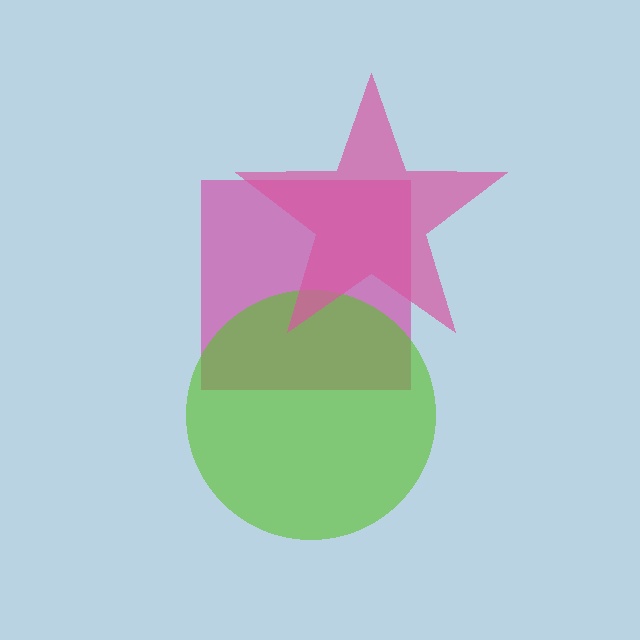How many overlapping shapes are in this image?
There are 3 overlapping shapes in the image.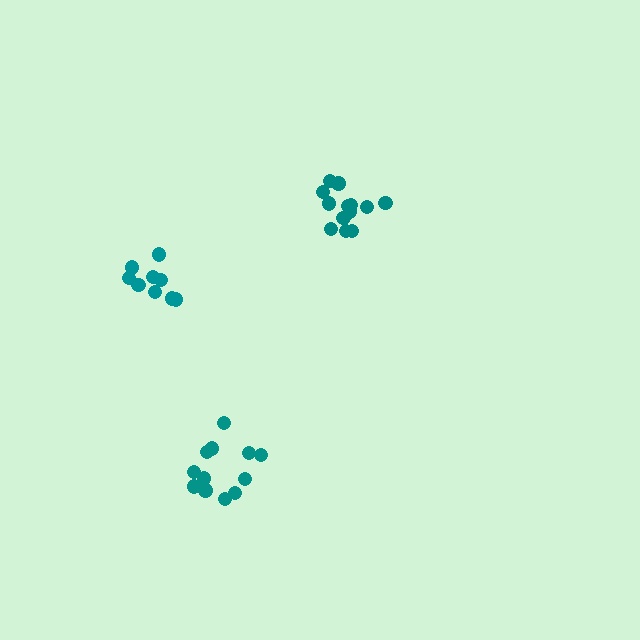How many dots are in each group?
Group 1: 12 dots, Group 2: 9 dots, Group 3: 13 dots (34 total).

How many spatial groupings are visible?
There are 3 spatial groupings.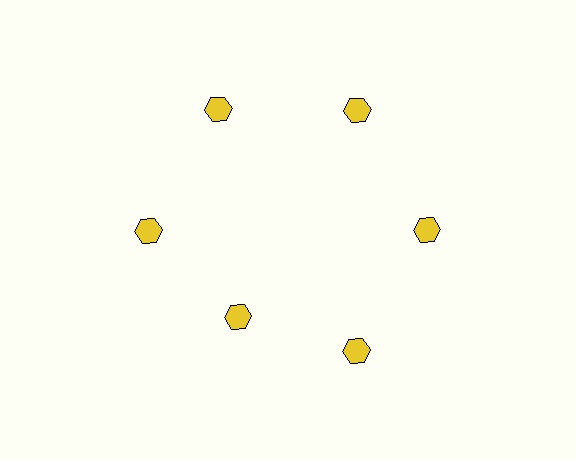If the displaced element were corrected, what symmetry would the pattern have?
It would have 6-fold rotational symmetry — the pattern would map onto itself every 60 degrees.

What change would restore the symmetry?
The symmetry would be restored by moving it outward, back onto the ring so that all 6 hexagons sit at equal angles and equal distance from the center.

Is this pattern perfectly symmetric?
No. The 6 yellow hexagons are arranged in a ring, but one element near the 7 o'clock position is pulled inward toward the center, breaking the 6-fold rotational symmetry.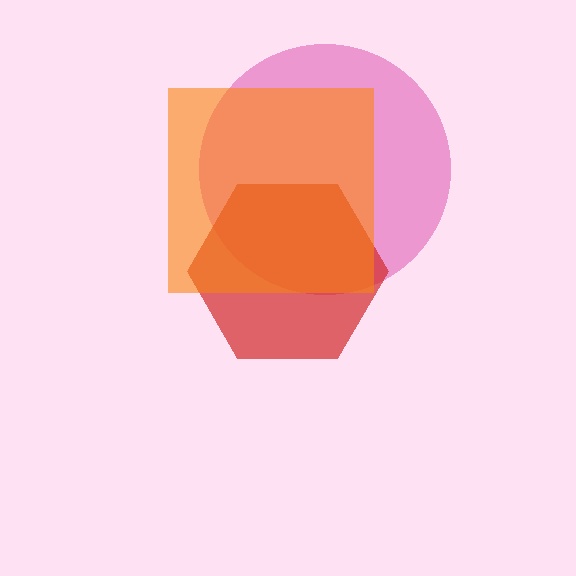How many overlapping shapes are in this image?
There are 3 overlapping shapes in the image.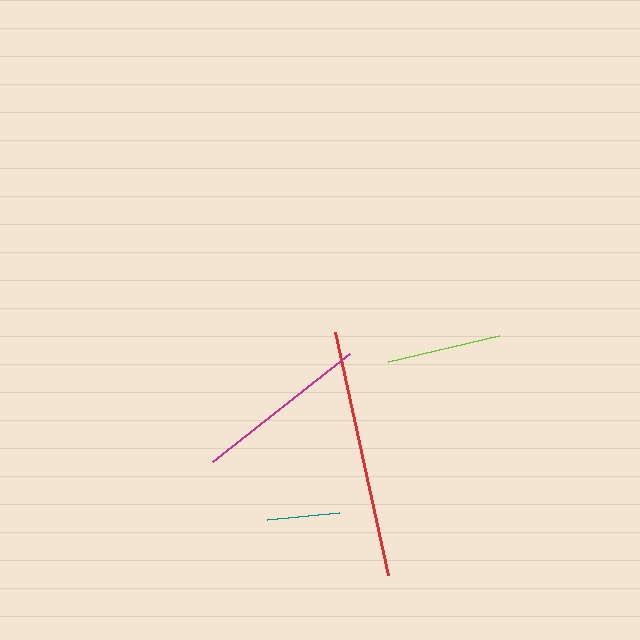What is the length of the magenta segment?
The magenta segment is approximately 174 pixels long.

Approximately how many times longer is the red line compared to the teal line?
The red line is approximately 3.4 times the length of the teal line.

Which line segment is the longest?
The red line is the longest at approximately 249 pixels.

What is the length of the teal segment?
The teal segment is approximately 73 pixels long.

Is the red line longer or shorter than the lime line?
The red line is longer than the lime line.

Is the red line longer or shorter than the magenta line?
The red line is longer than the magenta line.